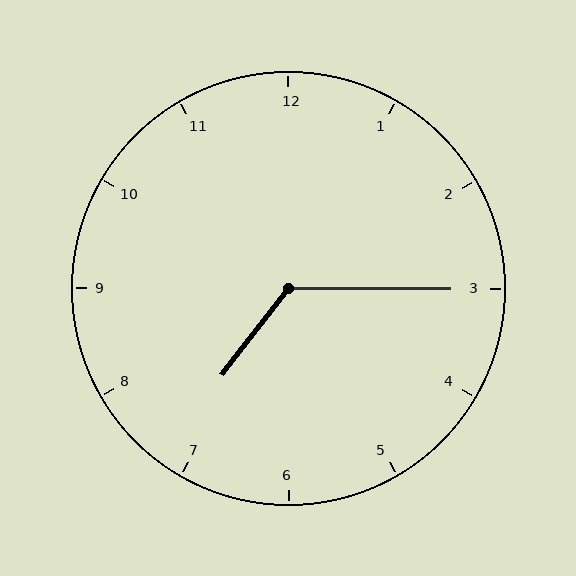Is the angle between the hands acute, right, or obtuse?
It is obtuse.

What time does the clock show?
7:15.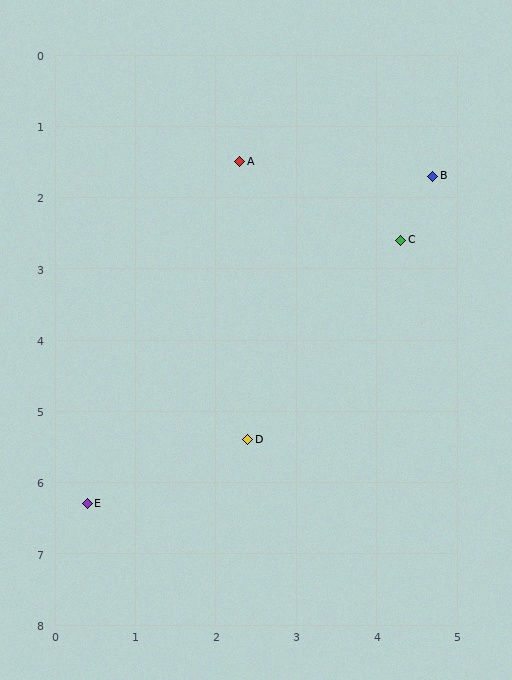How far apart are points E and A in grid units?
Points E and A are about 5.2 grid units apart.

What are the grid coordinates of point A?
Point A is at approximately (2.3, 1.5).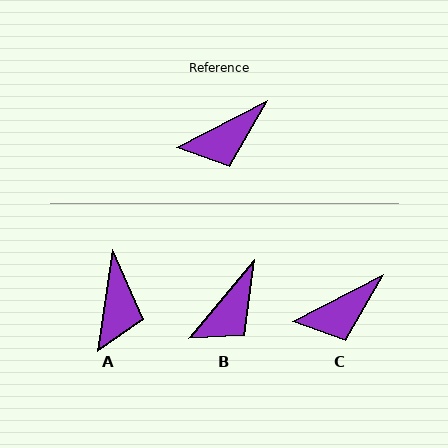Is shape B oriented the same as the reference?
No, it is off by about 22 degrees.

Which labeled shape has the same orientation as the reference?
C.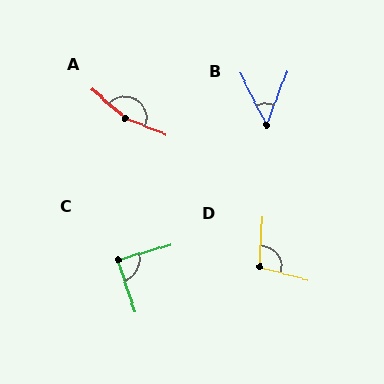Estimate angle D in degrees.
Approximately 101 degrees.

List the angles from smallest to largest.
B (49°), C (87°), D (101°), A (160°).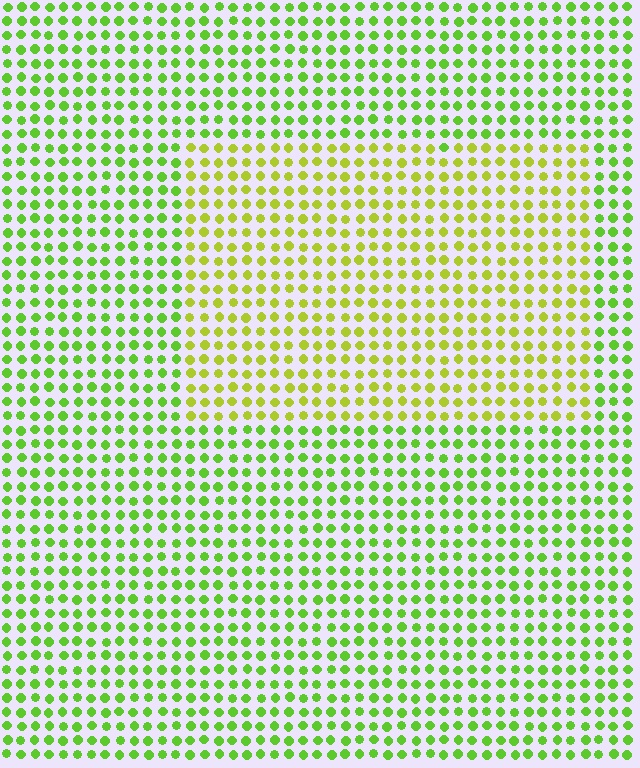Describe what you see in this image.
The image is filled with small lime elements in a uniform arrangement. A rectangle-shaped region is visible where the elements are tinted to a slightly different hue, forming a subtle color boundary.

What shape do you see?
I see a rectangle.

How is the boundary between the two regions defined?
The boundary is defined purely by a slight shift in hue (about 30 degrees). Spacing, size, and orientation are identical on both sides.